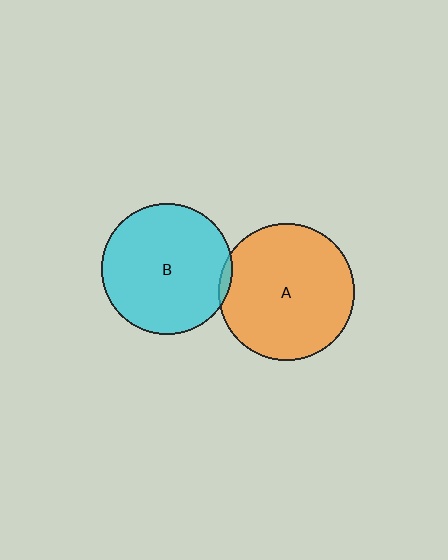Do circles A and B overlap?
Yes.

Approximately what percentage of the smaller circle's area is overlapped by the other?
Approximately 5%.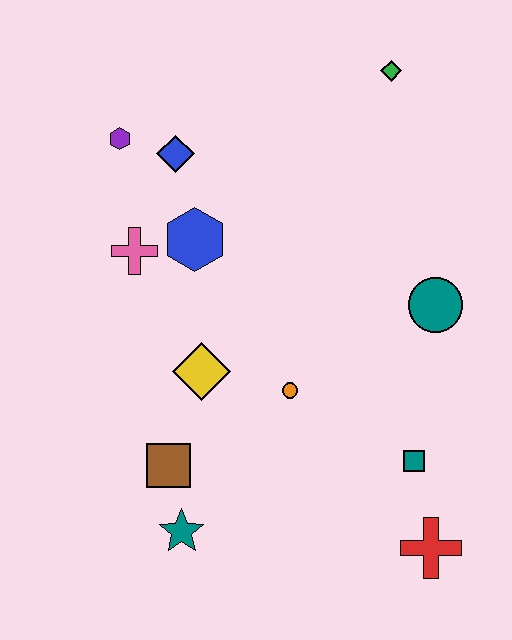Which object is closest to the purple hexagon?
The blue diamond is closest to the purple hexagon.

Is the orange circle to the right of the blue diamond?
Yes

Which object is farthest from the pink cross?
The red cross is farthest from the pink cross.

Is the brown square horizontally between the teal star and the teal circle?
No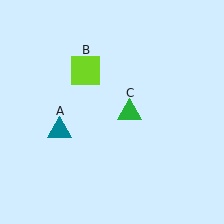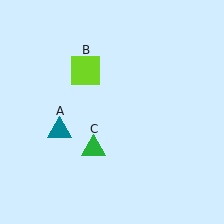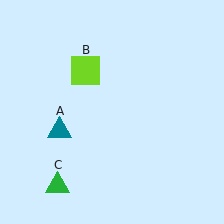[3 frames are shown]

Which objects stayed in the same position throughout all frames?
Teal triangle (object A) and lime square (object B) remained stationary.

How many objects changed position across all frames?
1 object changed position: green triangle (object C).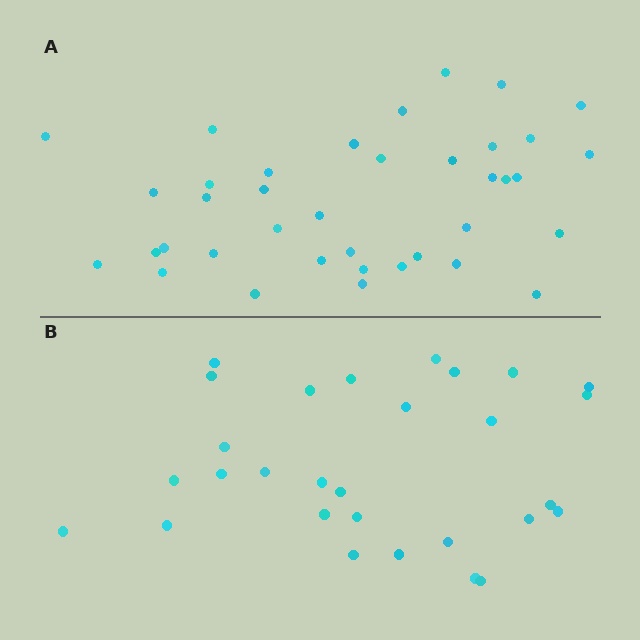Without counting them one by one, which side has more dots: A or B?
Region A (the top region) has more dots.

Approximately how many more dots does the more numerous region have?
Region A has roughly 8 or so more dots than region B.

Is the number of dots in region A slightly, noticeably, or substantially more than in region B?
Region A has noticeably more, but not dramatically so. The ratio is roughly 1.3 to 1.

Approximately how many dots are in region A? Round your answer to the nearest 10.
About 40 dots. (The exact count is 38, which rounds to 40.)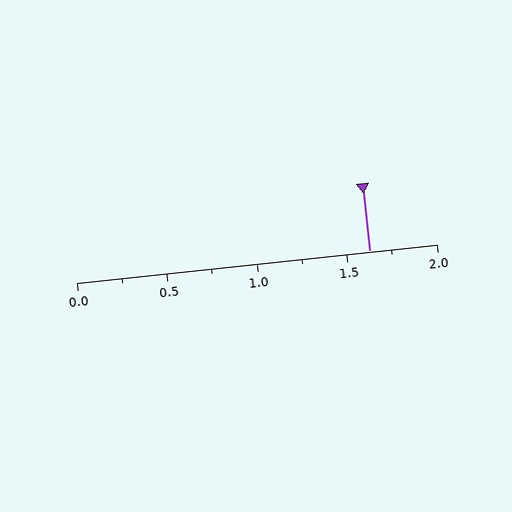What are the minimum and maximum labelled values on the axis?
The axis runs from 0.0 to 2.0.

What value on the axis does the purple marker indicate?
The marker indicates approximately 1.62.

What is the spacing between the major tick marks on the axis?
The major ticks are spaced 0.5 apart.